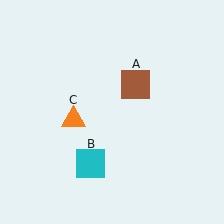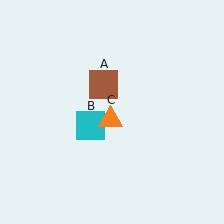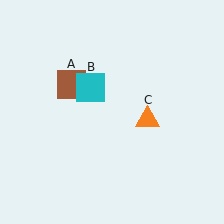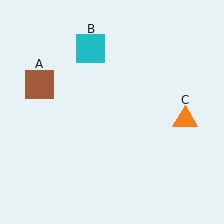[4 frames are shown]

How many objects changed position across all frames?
3 objects changed position: brown square (object A), cyan square (object B), orange triangle (object C).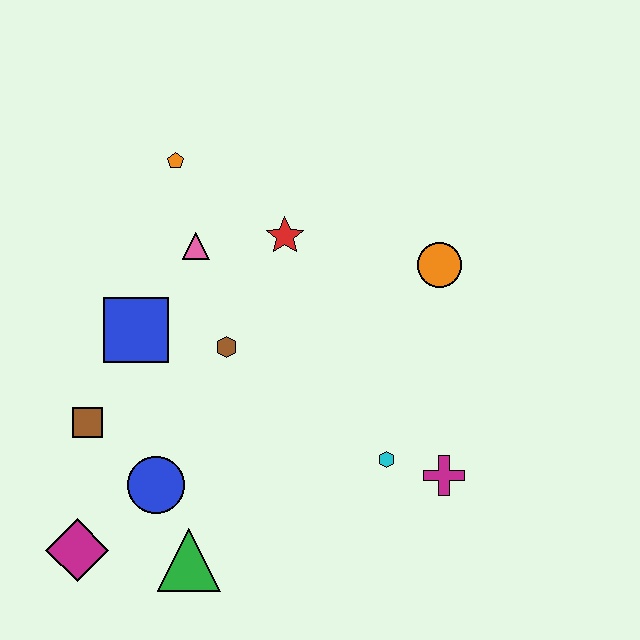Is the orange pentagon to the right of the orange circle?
No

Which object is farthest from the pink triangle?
The magenta cross is farthest from the pink triangle.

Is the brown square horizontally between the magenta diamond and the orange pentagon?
Yes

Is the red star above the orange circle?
Yes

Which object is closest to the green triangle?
The blue circle is closest to the green triangle.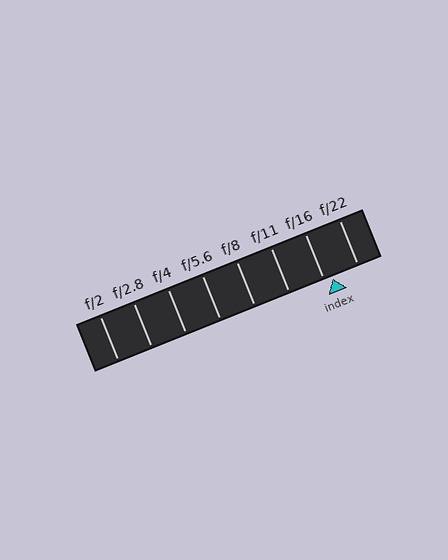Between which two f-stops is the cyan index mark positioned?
The index mark is between f/16 and f/22.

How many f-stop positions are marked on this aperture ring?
There are 8 f-stop positions marked.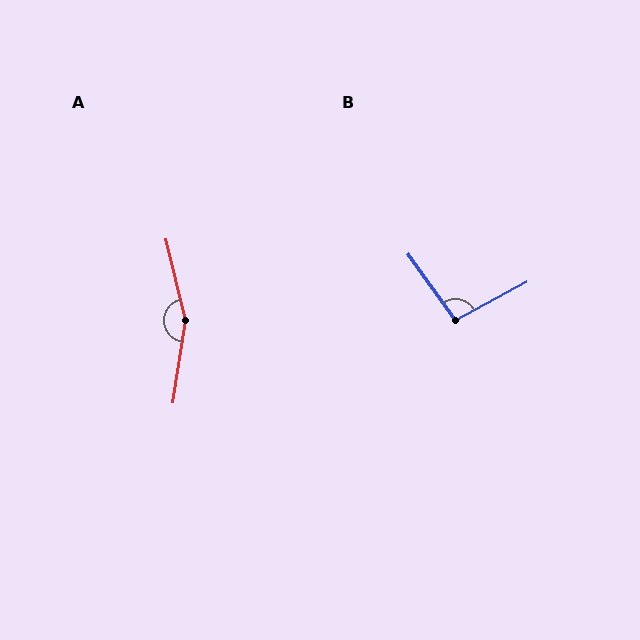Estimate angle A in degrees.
Approximately 158 degrees.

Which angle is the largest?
A, at approximately 158 degrees.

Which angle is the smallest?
B, at approximately 97 degrees.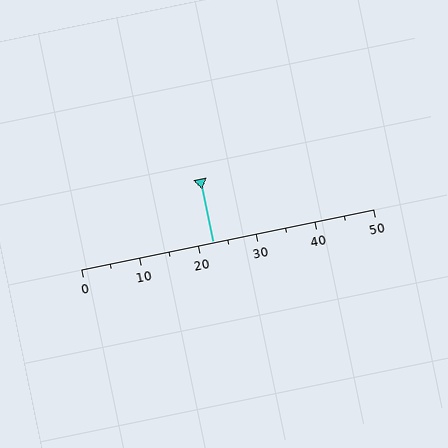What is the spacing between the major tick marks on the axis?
The major ticks are spaced 10 apart.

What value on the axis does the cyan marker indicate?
The marker indicates approximately 22.5.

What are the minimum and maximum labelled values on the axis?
The axis runs from 0 to 50.